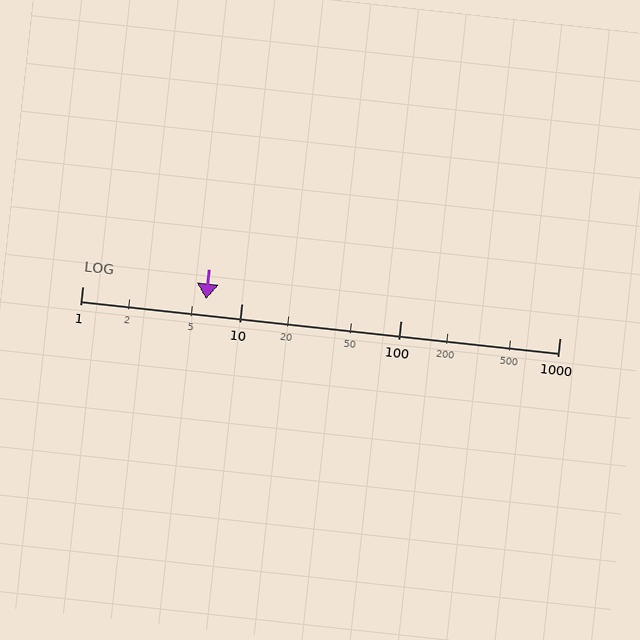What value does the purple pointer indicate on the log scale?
The pointer indicates approximately 6.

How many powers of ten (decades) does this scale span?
The scale spans 3 decades, from 1 to 1000.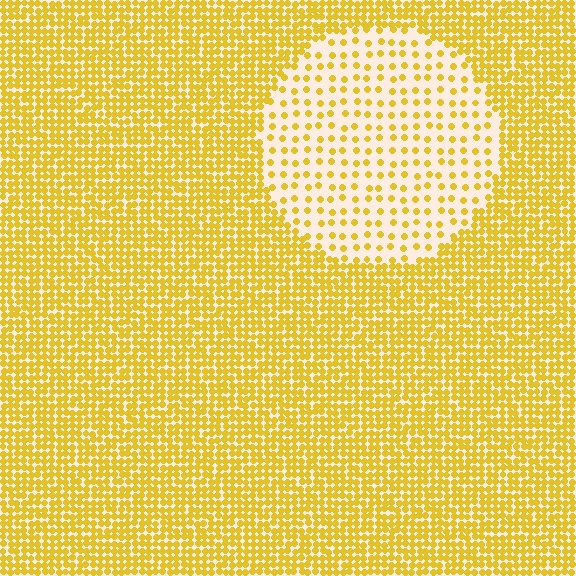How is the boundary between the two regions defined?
The boundary is defined by a change in element density (approximately 3.0x ratio). All elements are the same color, size, and shape.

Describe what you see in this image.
The image contains small yellow elements arranged at two different densities. A circle-shaped region is visible where the elements are less densely packed than the surrounding area.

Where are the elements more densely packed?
The elements are more densely packed outside the circle boundary.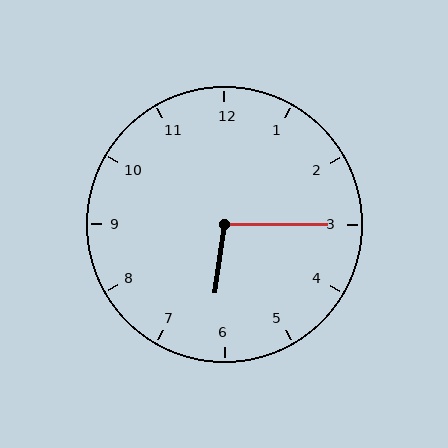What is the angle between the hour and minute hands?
Approximately 98 degrees.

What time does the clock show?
6:15.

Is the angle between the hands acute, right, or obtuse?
It is obtuse.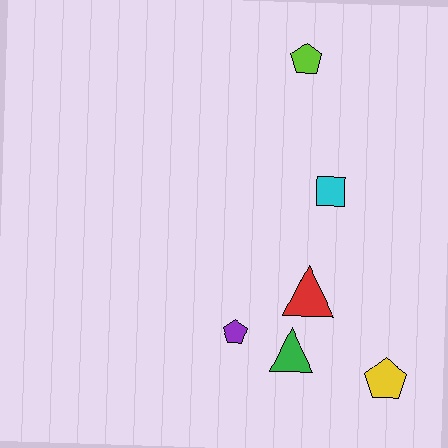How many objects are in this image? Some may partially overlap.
There are 6 objects.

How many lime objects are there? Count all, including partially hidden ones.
There is 1 lime object.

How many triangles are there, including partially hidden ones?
There are 2 triangles.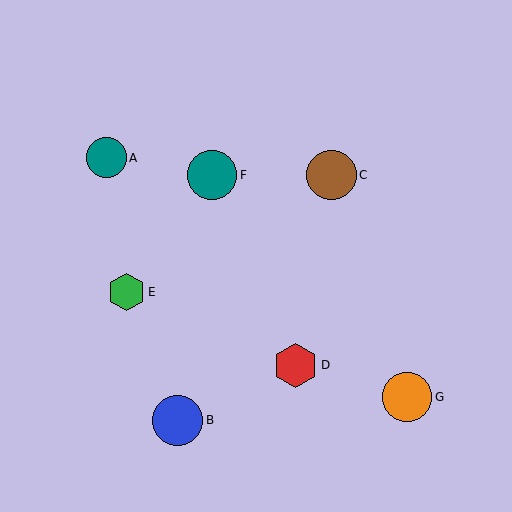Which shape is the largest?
The blue circle (labeled B) is the largest.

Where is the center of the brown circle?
The center of the brown circle is at (331, 175).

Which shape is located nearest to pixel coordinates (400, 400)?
The orange circle (labeled G) at (407, 397) is nearest to that location.